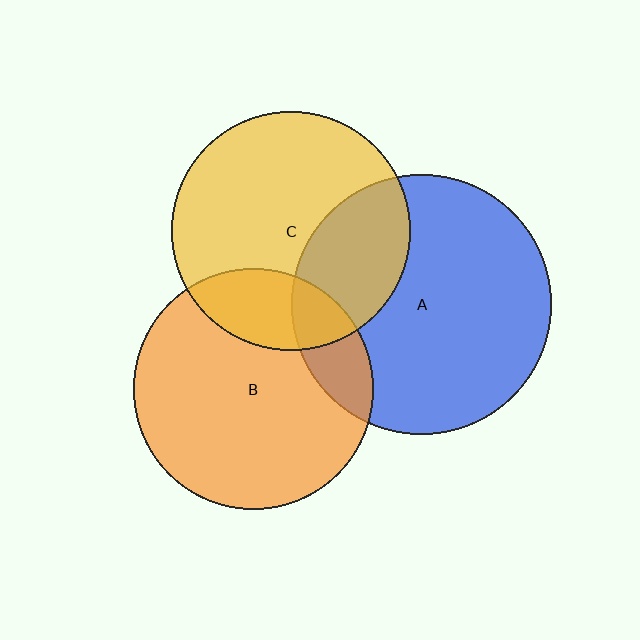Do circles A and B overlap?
Yes.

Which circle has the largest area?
Circle A (blue).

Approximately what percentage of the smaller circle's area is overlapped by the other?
Approximately 15%.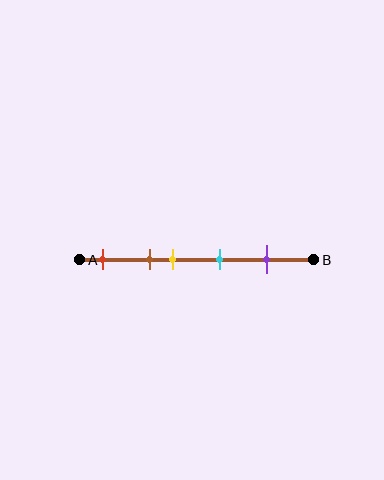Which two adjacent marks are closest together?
The brown and yellow marks are the closest adjacent pair.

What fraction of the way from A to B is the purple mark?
The purple mark is approximately 80% (0.8) of the way from A to B.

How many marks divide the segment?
There are 5 marks dividing the segment.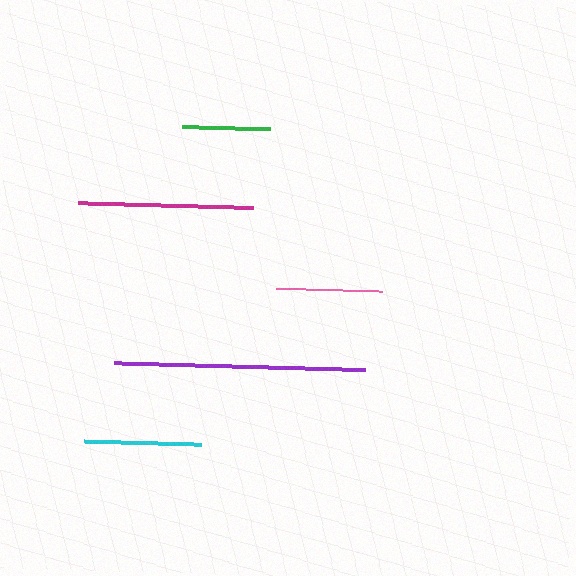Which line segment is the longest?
The purple line is the longest at approximately 251 pixels.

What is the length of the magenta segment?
The magenta segment is approximately 175 pixels long.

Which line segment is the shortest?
The green line is the shortest at approximately 89 pixels.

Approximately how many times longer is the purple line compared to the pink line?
The purple line is approximately 2.4 times the length of the pink line.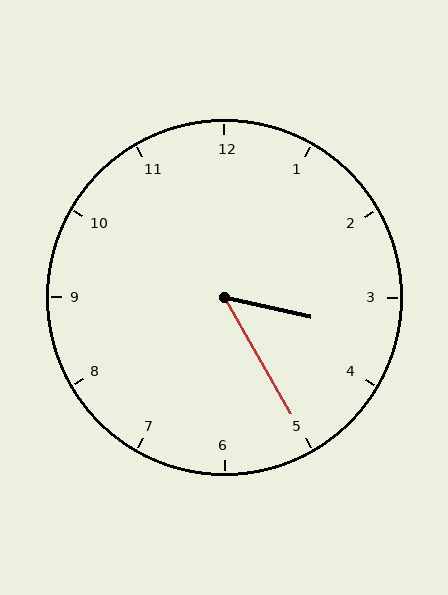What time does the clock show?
3:25.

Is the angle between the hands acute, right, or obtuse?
It is acute.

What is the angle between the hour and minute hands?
Approximately 48 degrees.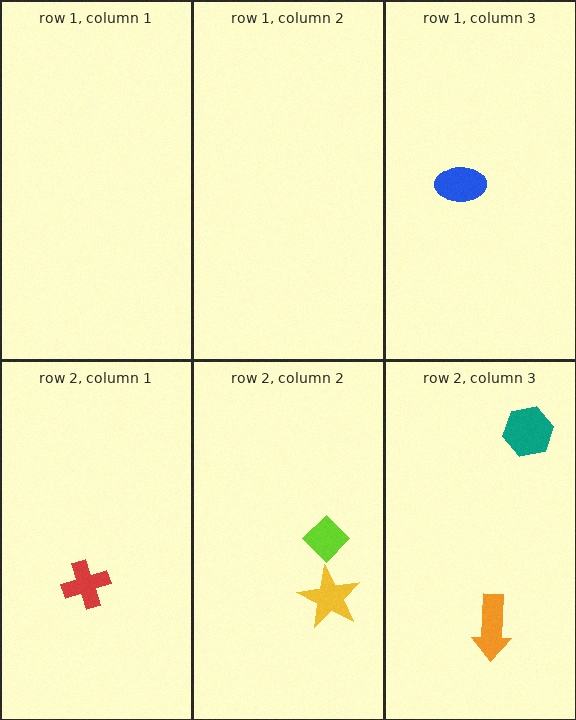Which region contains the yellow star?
The row 2, column 2 region.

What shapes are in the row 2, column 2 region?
The lime diamond, the yellow star.